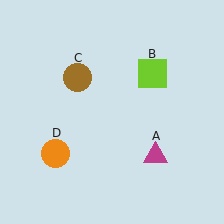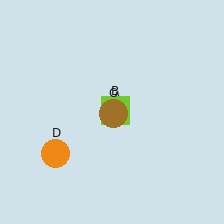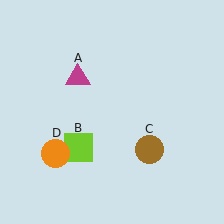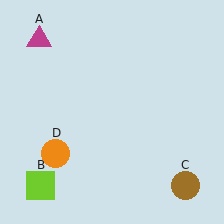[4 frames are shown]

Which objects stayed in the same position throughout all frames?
Orange circle (object D) remained stationary.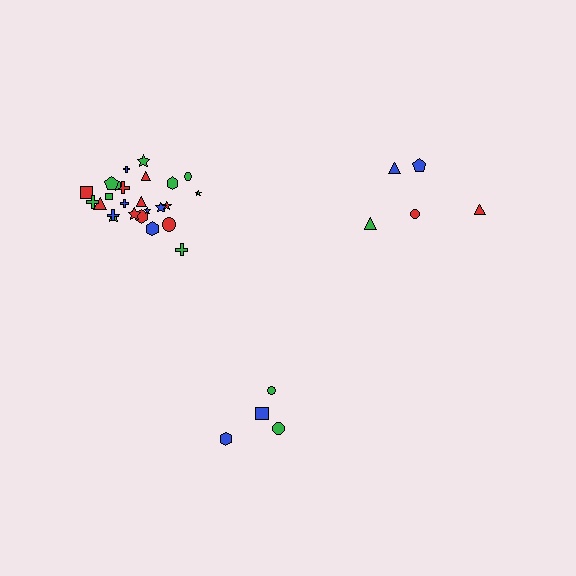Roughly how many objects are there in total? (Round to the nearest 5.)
Roughly 35 objects in total.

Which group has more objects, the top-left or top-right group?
The top-left group.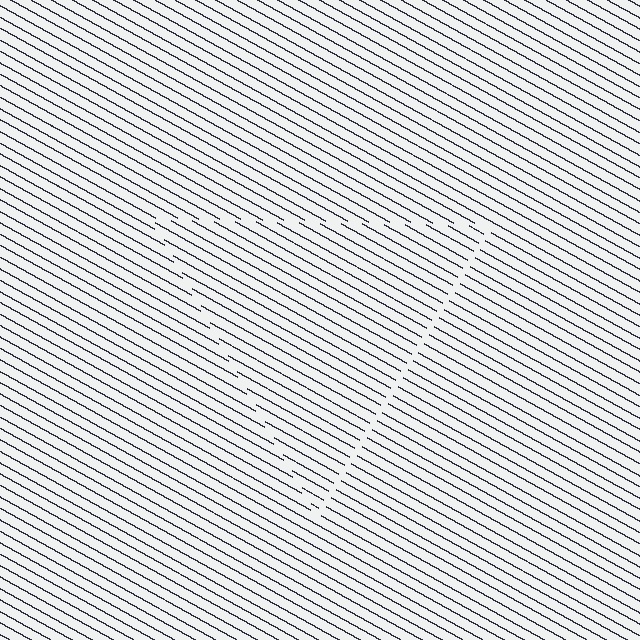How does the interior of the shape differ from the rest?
The interior of the shape contains the same grating, shifted by half a period — the contour is defined by the phase discontinuity where line-ends from the inner and outer gratings abut.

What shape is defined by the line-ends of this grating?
An illusory triangle. The interior of the shape contains the same grating, shifted by half a period — the contour is defined by the phase discontinuity where line-ends from the inner and outer gratings abut.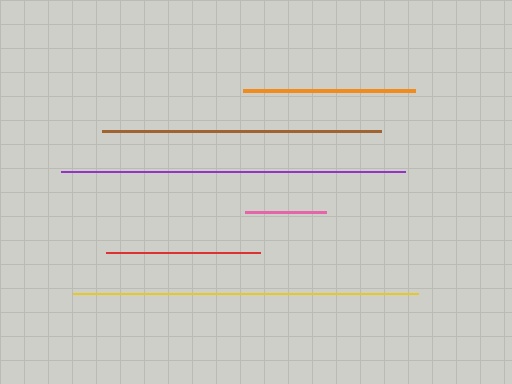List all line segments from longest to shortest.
From longest to shortest: yellow, purple, brown, orange, red, pink.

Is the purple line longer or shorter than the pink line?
The purple line is longer than the pink line.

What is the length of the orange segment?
The orange segment is approximately 172 pixels long.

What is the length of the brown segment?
The brown segment is approximately 279 pixels long.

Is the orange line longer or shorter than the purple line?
The purple line is longer than the orange line.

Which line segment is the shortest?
The pink line is the shortest at approximately 81 pixels.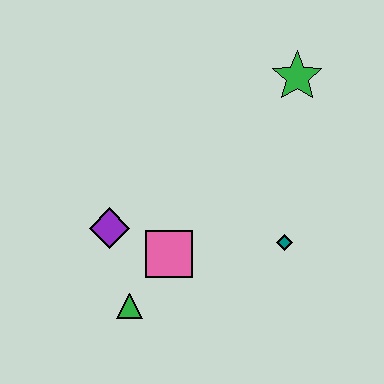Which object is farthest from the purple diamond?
The green star is farthest from the purple diamond.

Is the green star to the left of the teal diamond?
No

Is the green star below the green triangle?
No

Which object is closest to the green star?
The teal diamond is closest to the green star.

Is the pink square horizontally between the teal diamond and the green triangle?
Yes